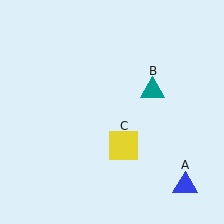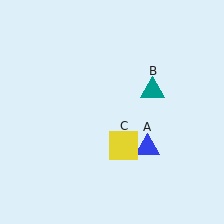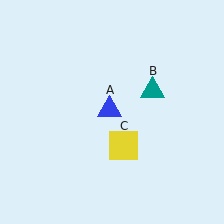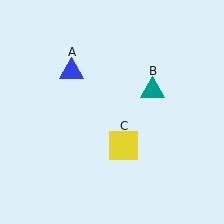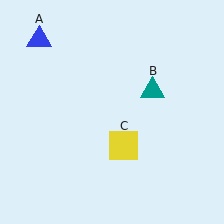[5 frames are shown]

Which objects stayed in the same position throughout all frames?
Teal triangle (object B) and yellow square (object C) remained stationary.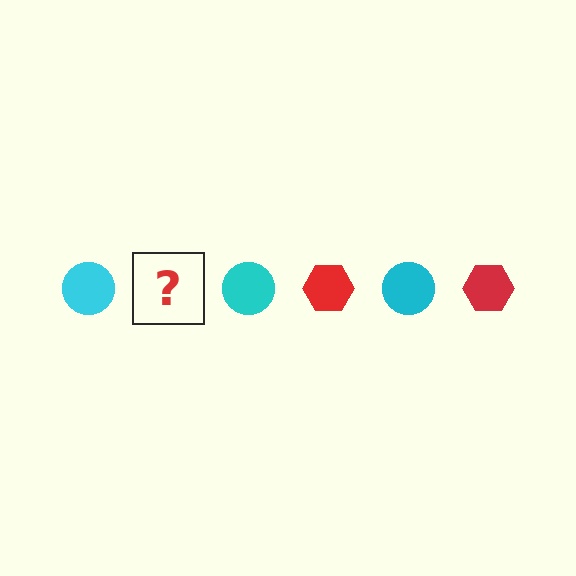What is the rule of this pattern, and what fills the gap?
The rule is that the pattern alternates between cyan circle and red hexagon. The gap should be filled with a red hexagon.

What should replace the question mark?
The question mark should be replaced with a red hexagon.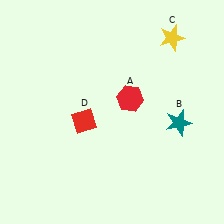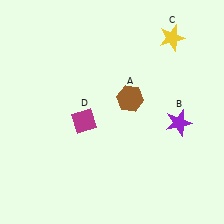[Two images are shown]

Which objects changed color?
A changed from red to brown. B changed from teal to purple. D changed from red to magenta.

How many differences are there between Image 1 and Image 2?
There are 3 differences between the two images.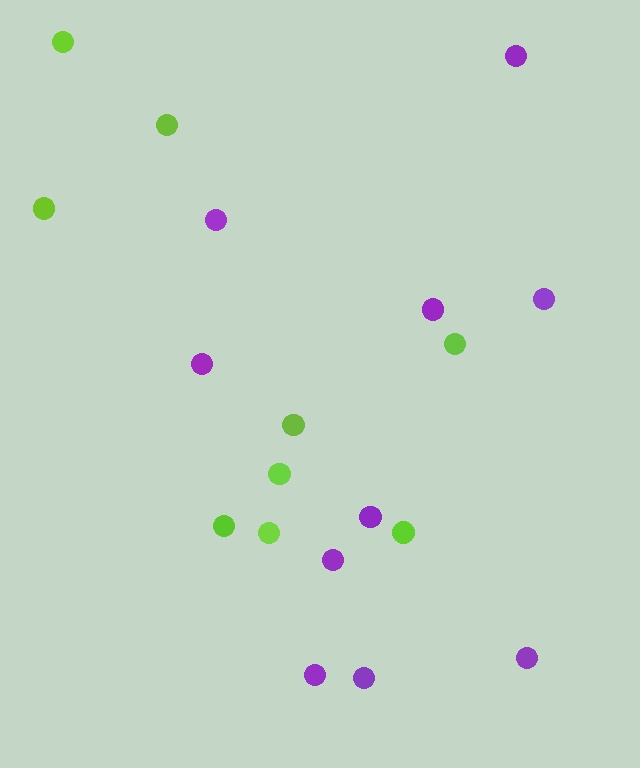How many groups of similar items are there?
There are 2 groups: one group of lime circles (9) and one group of purple circles (10).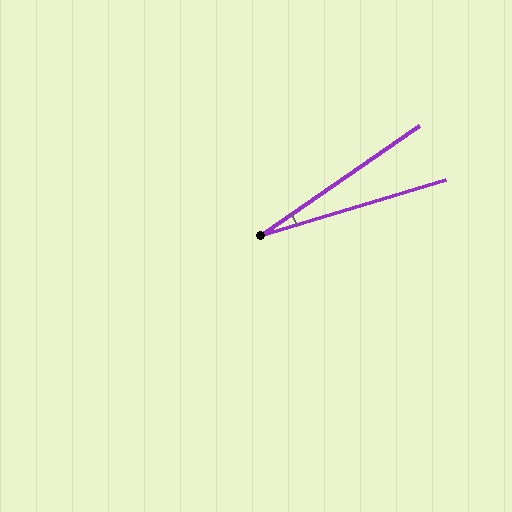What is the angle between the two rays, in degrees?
Approximately 18 degrees.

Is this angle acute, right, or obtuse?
It is acute.